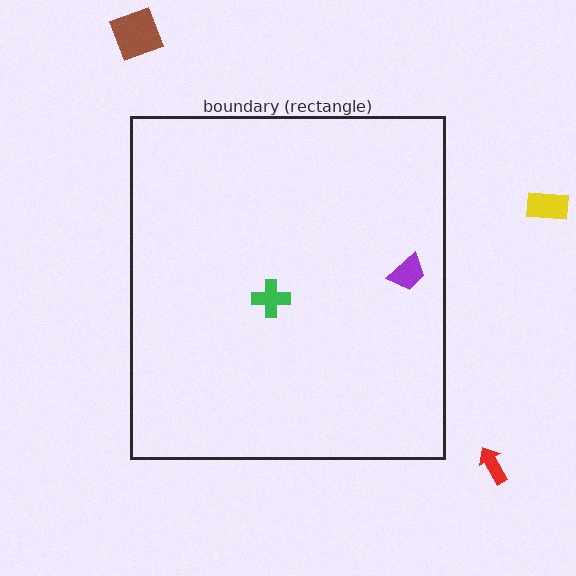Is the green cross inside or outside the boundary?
Inside.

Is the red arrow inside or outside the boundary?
Outside.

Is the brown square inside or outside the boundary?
Outside.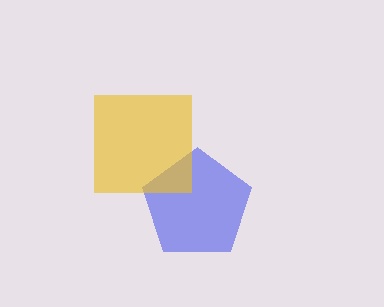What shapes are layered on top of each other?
The layered shapes are: a blue pentagon, a yellow square.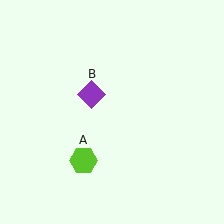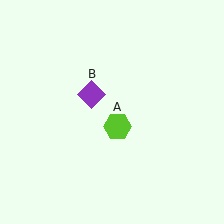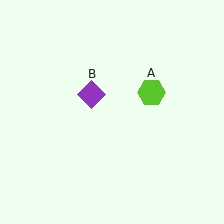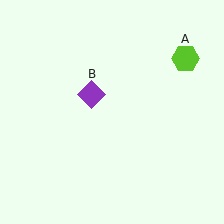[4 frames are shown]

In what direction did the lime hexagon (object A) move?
The lime hexagon (object A) moved up and to the right.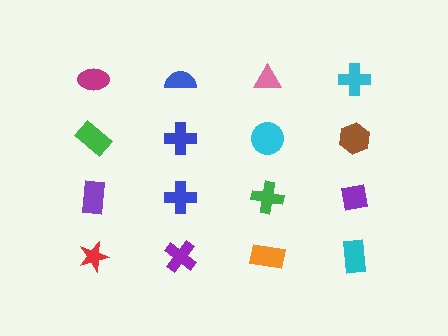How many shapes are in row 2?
4 shapes.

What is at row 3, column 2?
A blue cross.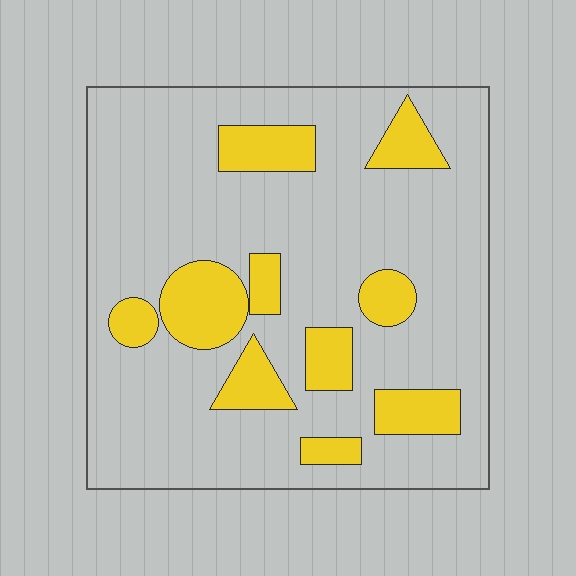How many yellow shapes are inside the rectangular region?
10.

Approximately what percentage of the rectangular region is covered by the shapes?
Approximately 20%.